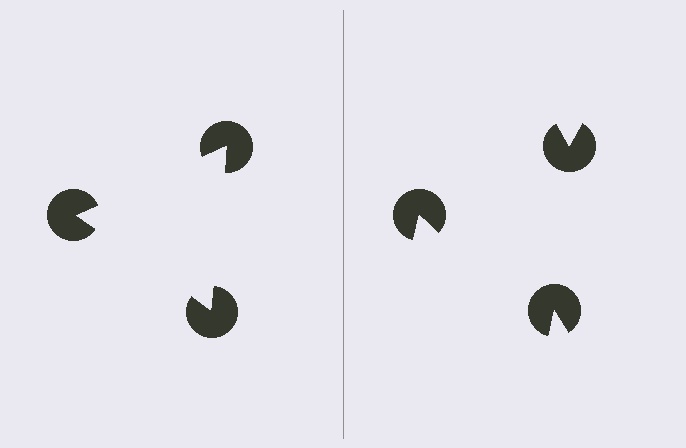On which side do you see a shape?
An illusory triangle appears on the left side. On the right side the wedge cuts are rotated, so no coherent shape forms.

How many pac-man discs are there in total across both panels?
6 — 3 on each side.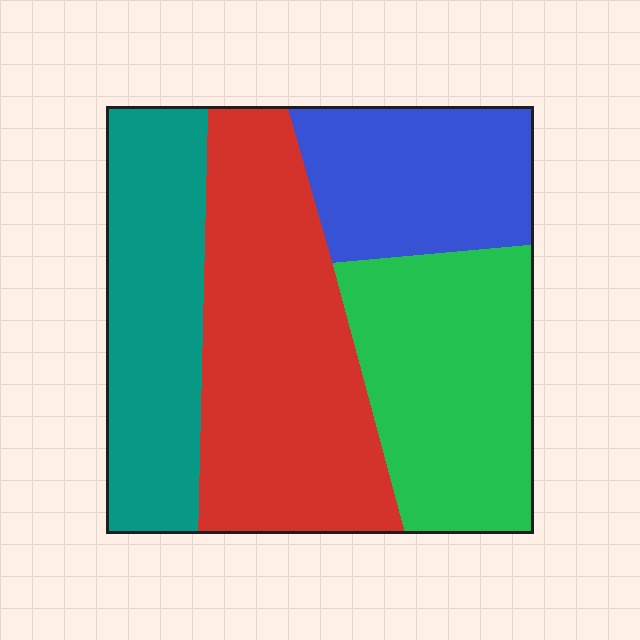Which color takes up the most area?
Red, at roughly 35%.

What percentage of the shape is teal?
Teal takes up about one quarter (1/4) of the shape.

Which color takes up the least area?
Blue, at roughly 20%.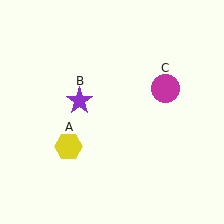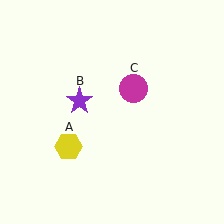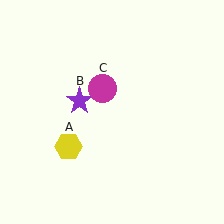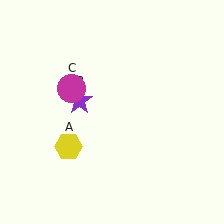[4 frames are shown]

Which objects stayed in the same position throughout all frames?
Yellow hexagon (object A) and purple star (object B) remained stationary.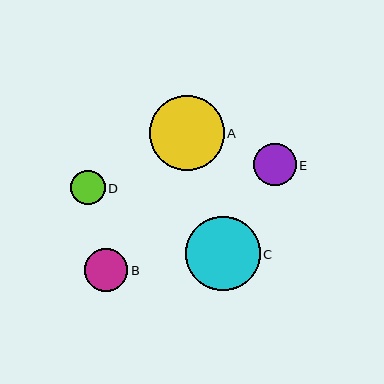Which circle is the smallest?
Circle D is the smallest with a size of approximately 35 pixels.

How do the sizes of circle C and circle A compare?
Circle C and circle A are approximately the same size.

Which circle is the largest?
Circle C is the largest with a size of approximately 75 pixels.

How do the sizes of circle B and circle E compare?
Circle B and circle E are approximately the same size.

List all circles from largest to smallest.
From largest to smallest: C, A, B, E, D.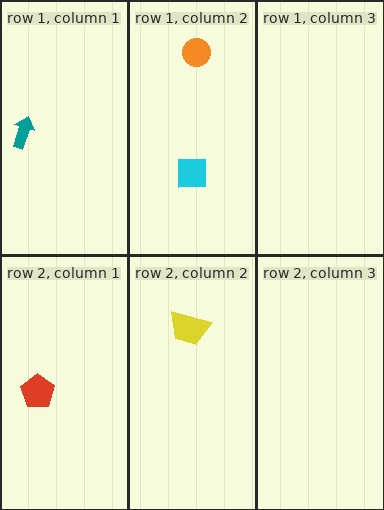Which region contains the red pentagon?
The row 2, column 1 region.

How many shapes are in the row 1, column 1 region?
1.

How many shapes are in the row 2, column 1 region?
1.